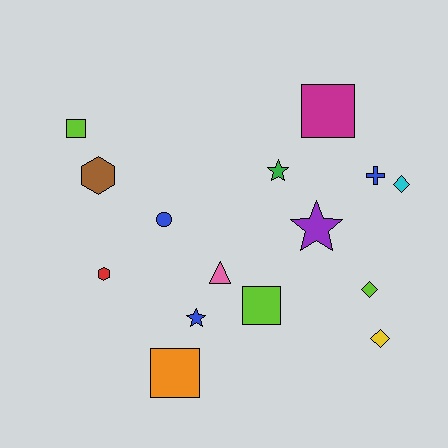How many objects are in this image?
There are 15 objects.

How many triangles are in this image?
There is 1 triangle.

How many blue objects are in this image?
There are 3 blue objects.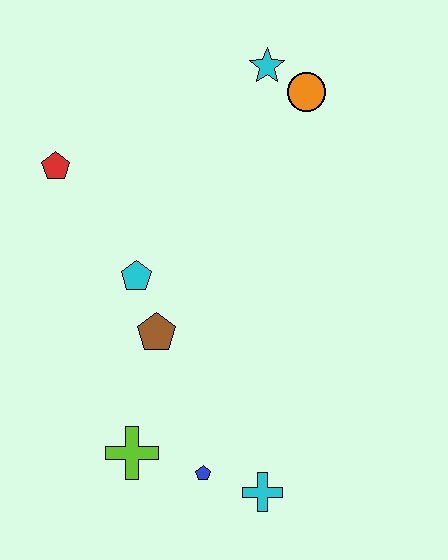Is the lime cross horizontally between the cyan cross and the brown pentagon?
No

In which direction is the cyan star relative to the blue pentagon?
The cyan star is above the blue pentagon.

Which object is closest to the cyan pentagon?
The brown pentagon is closest to the cyan pentagon.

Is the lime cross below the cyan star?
Yes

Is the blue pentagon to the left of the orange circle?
Yes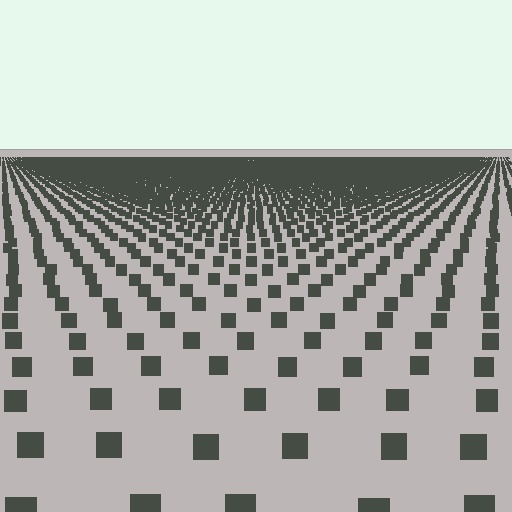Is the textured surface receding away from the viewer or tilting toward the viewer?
The surface is receding away from the viewer. Texture elements get smaller and denser toward the top.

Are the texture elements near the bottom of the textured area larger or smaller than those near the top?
Larger. Near the bottom, elements are closer to the viewer and appear at a bigger on-screen size.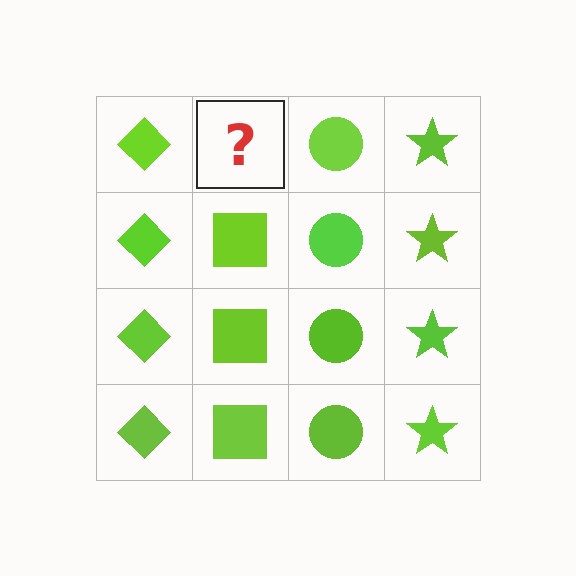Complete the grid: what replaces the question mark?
The question mark should be replaced with a lime square.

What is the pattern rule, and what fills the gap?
The rule is that each column has a consistent shape. The gap should be filled with a lime square.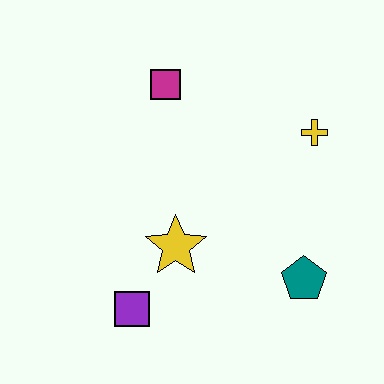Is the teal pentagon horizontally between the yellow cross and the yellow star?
Yes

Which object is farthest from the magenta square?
The teal pentagon is farthest from the magenta square.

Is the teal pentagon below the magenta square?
Yes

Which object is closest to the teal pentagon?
The yellow star is closest to the teal pentagon.